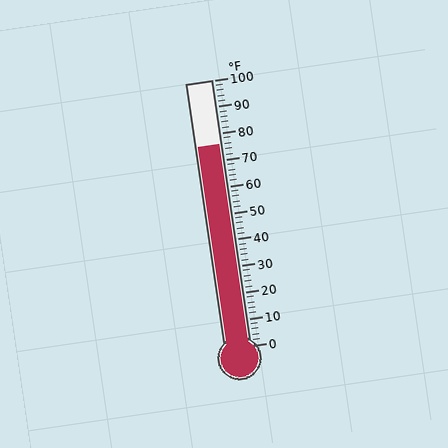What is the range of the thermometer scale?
The thermometer scale ranges from 0°F to 100°F.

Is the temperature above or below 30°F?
The temperature is above 30°F.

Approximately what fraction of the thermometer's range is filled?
The thermometer is filled to approximately 75% of its range.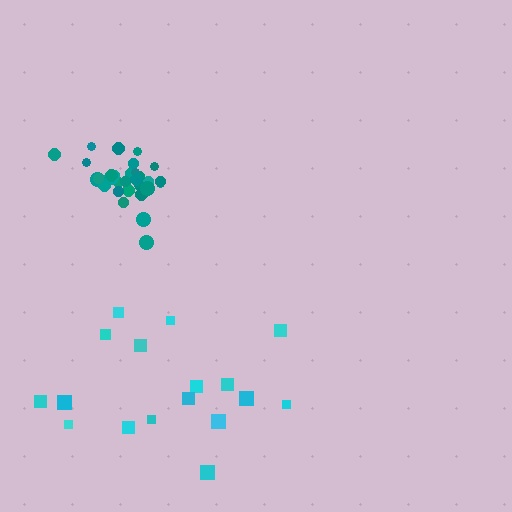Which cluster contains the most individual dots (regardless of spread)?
Teal (30).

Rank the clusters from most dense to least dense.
teal, cyan.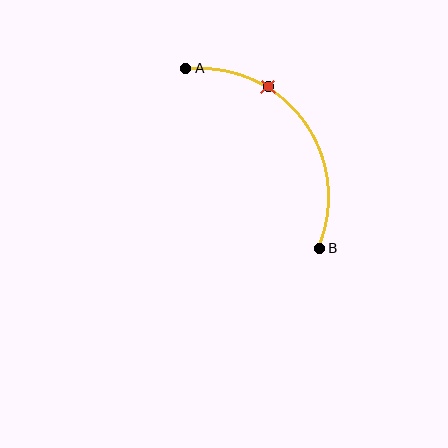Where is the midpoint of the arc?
The arc midpoint is the point on the curve farthest from the straight line joining A and B. It sits above and to the right of that line.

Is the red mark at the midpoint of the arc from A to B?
No. The red mark lies on the arc but is closer to endpoint A. The arc midpoint would be at the point on the curve equidistant along the arc from both A and B.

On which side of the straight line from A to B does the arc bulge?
The arc bulges above and to the right of the straight line connecting A and B.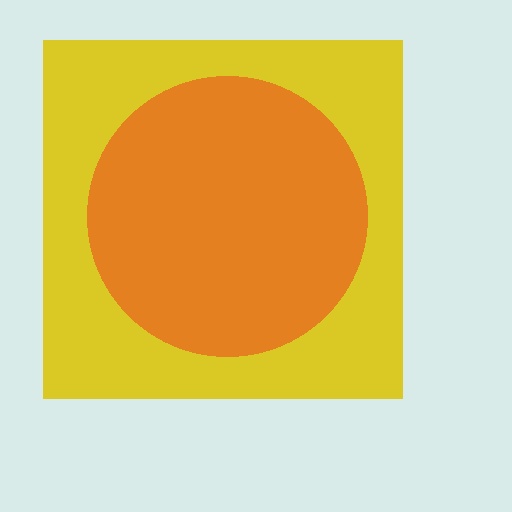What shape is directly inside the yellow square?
The orange circle.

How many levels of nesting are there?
2.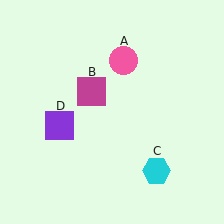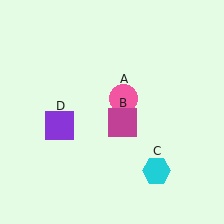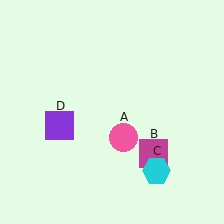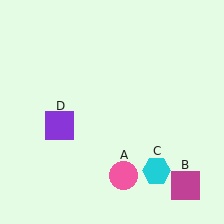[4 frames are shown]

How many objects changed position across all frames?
2 objects changed position: pink circle (object A), magenta square (object B).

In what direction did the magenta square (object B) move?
The magenta square (object B) moved down and to the right.